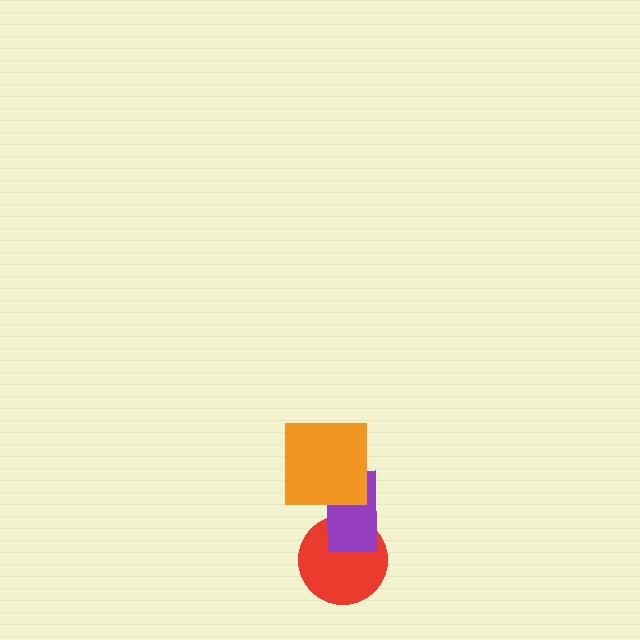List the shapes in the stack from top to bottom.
From top to bottom: the orange square, the purple rectangle, the red circle.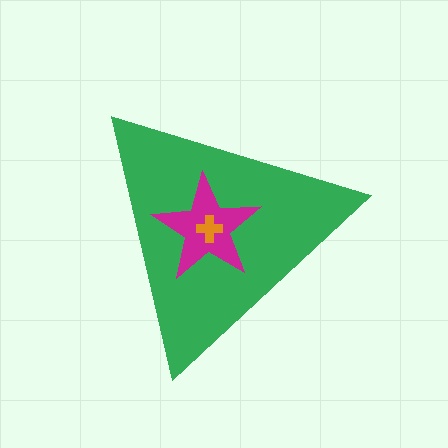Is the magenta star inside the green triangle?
Yes.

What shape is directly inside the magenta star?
The orange cross.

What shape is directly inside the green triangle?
The magenta star.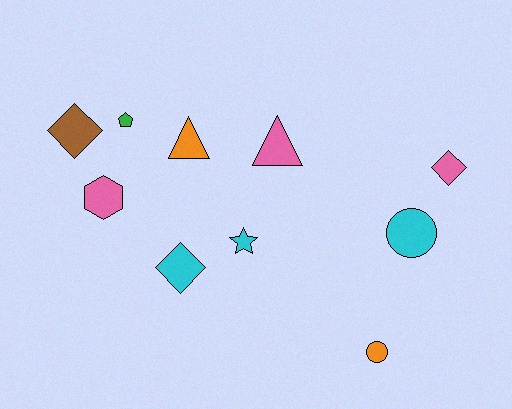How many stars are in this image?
There is 1 star.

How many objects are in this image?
There are 10 objects.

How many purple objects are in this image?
There are no purple objects.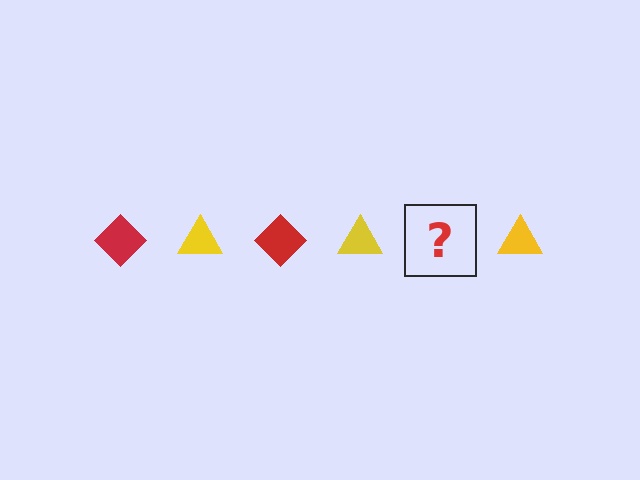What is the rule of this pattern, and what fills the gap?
The rule is that the pattern alternates between red diamond and yellow triangle. The gap should be filled with a red diamond.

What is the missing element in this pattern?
The missing element is a red diamond.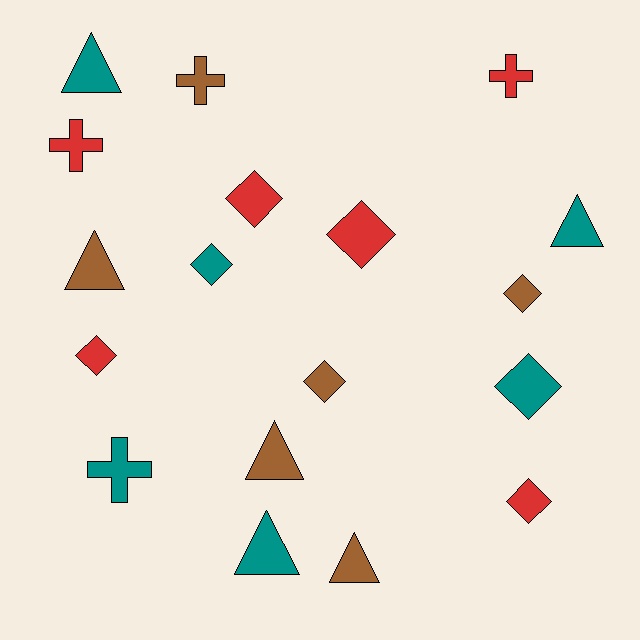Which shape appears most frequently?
Diamond, with 8 objects.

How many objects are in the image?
There are 18 objects.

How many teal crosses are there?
There is 1 teal cross.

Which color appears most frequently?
Red, with 6 objects.